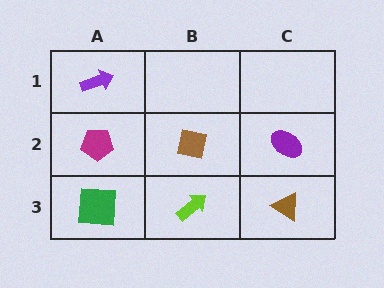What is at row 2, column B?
A brown square.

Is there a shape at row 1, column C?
No, that cell is empty.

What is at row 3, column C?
A brown triangle.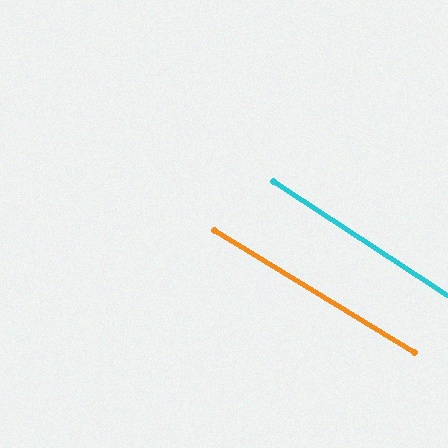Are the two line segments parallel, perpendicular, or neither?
Parallel — their directions differ by only 1.8°.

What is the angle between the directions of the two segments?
Approximately 2 degrees.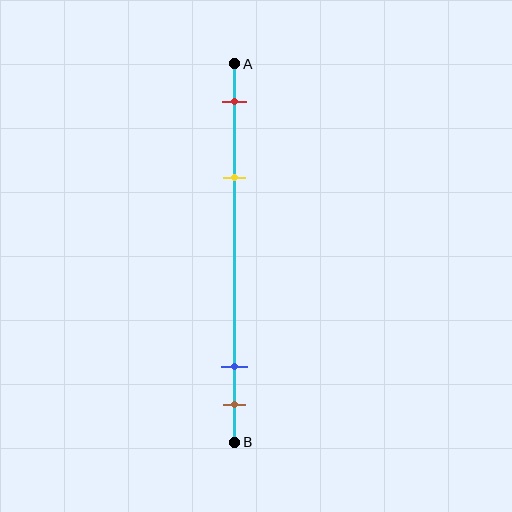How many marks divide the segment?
There are 4 marks dividing the segment.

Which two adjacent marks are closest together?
The blue and brown marks are the closest adjacent pair.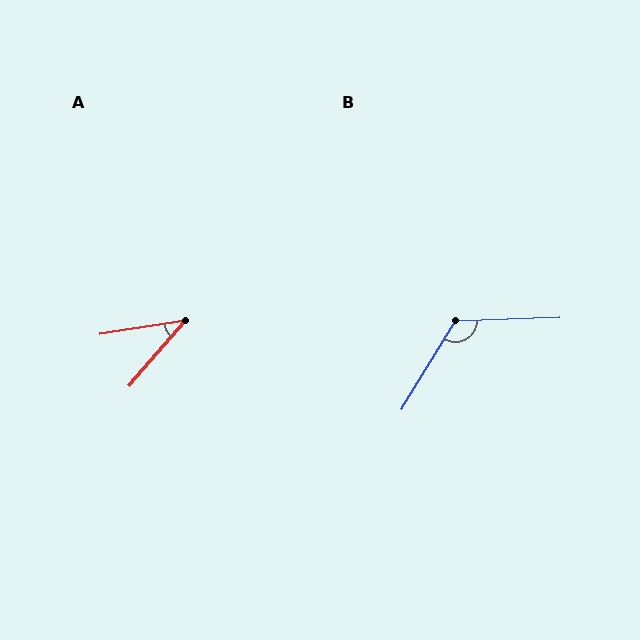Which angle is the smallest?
A, at approximately 40 degrees.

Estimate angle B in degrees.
Approximately 123 degrees.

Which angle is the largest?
B, at approximately 123 degrees.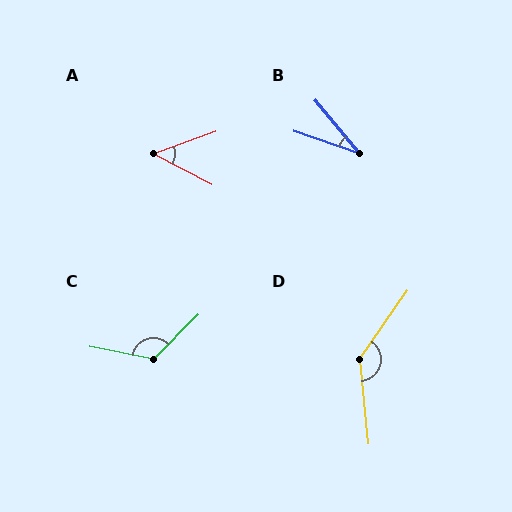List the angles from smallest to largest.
B (32°), A (48°), C (124°), D (139°).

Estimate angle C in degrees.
Approximately 124 degrees.